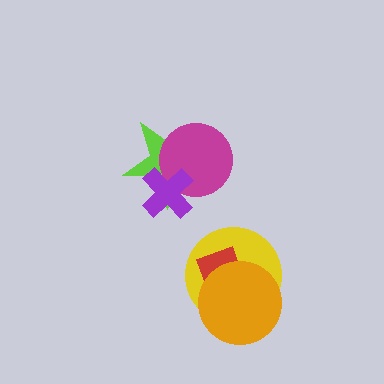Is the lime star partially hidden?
Yes, it is partially covered by another shape.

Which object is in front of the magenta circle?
The purple cross is in front of the magenta circle.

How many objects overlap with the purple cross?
2 objects overlap with the purple cross.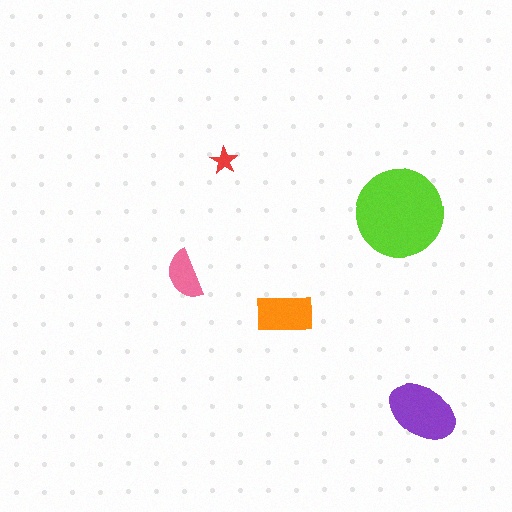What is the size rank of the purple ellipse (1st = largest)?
2nd.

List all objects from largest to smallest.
The lime circle, the purple ellipse, the orange rectangle, the pink semicircle, the red star.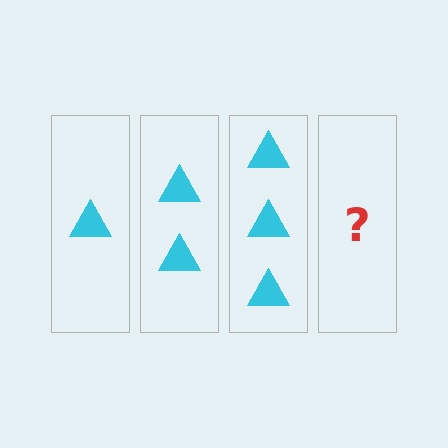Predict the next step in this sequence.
The next step is 4 triangles.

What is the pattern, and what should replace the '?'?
The pattern is that each step adds one more triangle. The '?' should be 4 triangles.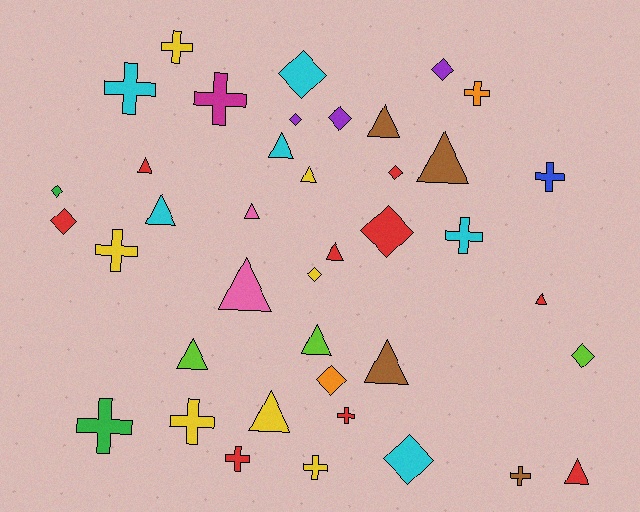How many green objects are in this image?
There are 2 green objects.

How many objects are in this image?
There are 40 objects.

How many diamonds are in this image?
There are 12 diamonds.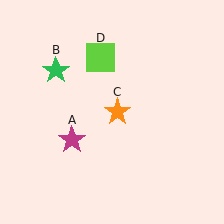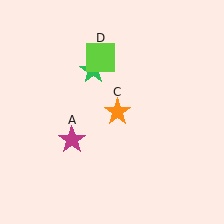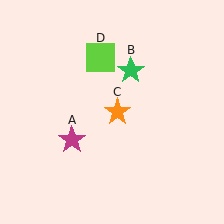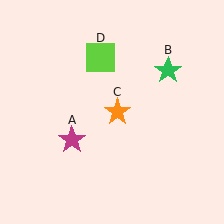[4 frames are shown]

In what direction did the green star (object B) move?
The green star (object B) moved right.